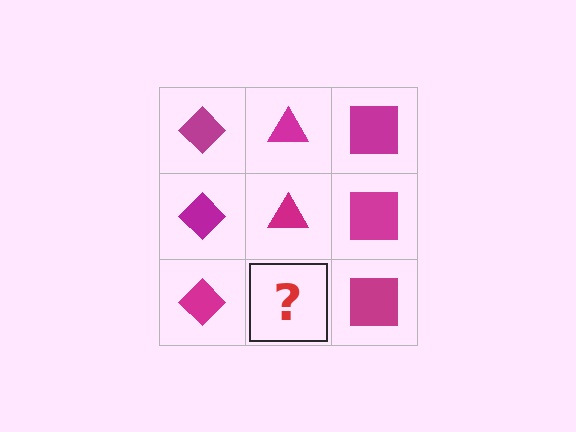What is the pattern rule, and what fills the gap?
The rule is that each column has a consistent shape. The gap should be filled with a magenta triangle.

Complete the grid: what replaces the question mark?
The question mark should be replaced with a magenta triangle.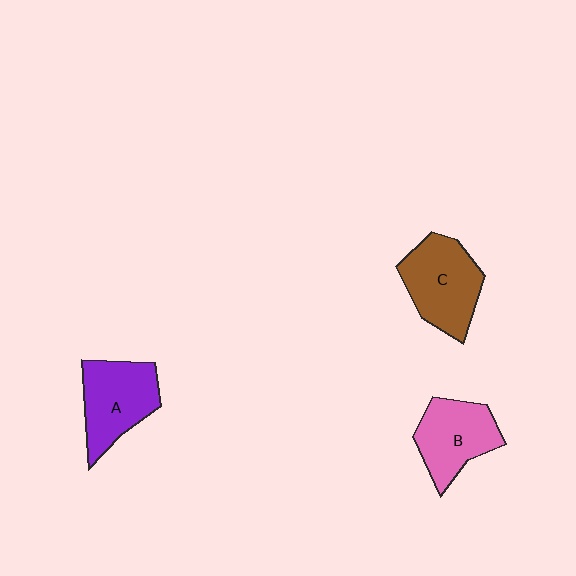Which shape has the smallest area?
Shape B (pink).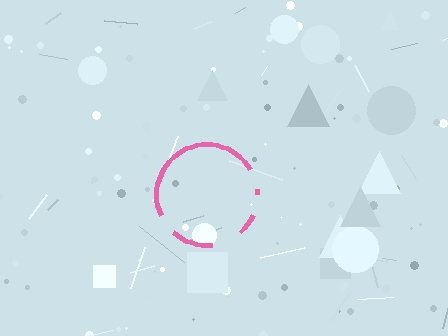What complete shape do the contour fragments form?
The contour fragments form a circle.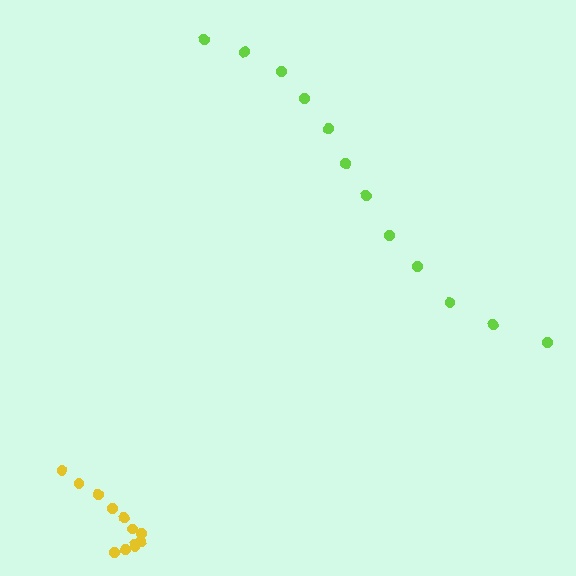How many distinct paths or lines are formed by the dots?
There are 2 distinct paths.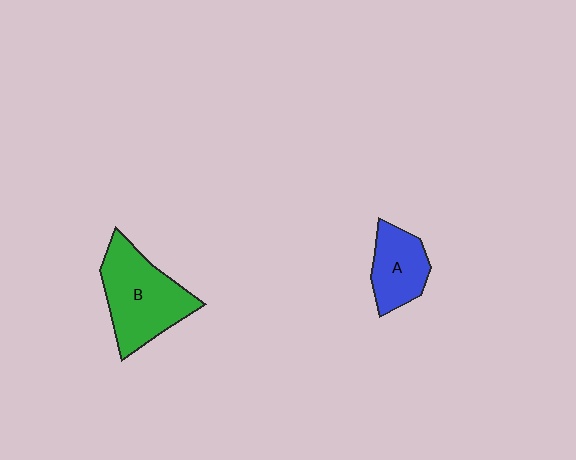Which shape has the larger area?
Shape B (green).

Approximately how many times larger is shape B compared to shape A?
Approximately 1.7 times.